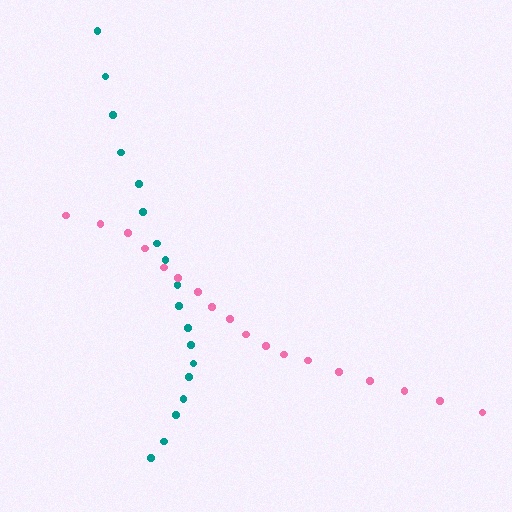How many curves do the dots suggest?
There are 2 distinct paths.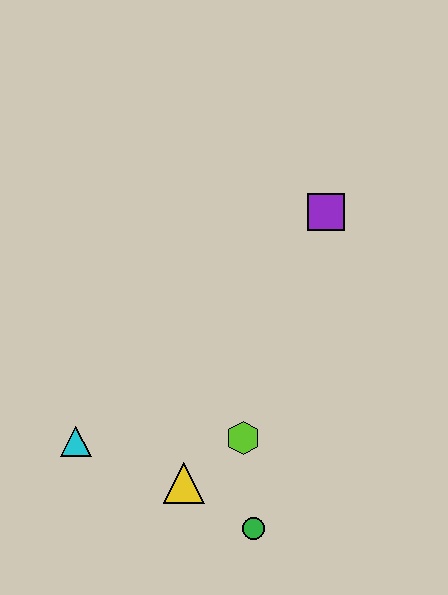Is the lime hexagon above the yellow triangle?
Yes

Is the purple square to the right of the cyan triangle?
Yes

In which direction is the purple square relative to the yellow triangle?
The purple square is above the yellow triangle.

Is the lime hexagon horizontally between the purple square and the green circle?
No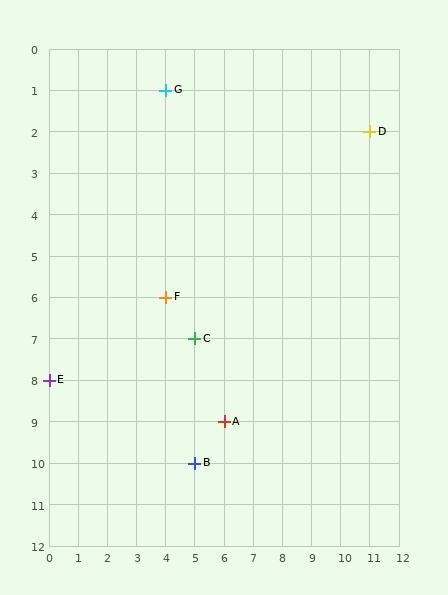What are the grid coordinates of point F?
Point F is at grid coordinates (4, 6).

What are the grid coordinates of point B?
Point B is at grid coordinates (5, 10).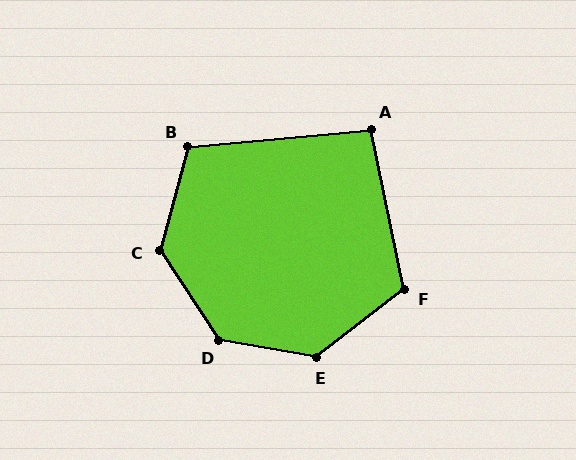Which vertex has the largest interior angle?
D, at approximately 133 degrees.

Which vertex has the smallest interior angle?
A, at approximately 96 degrees.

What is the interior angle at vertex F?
Approximately 116 degrees (obtuse).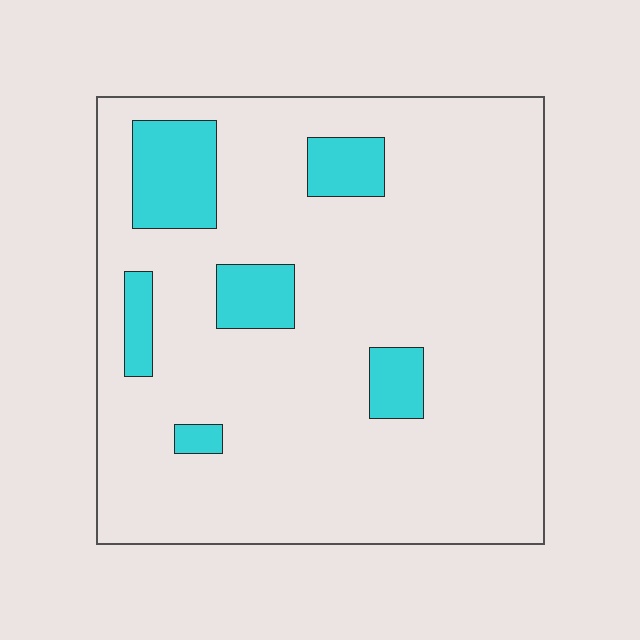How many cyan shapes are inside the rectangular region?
6.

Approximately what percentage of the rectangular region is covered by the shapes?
Approximately 15%.